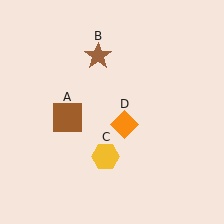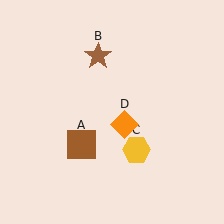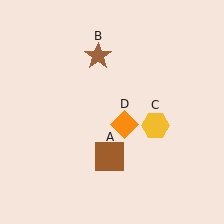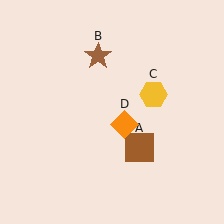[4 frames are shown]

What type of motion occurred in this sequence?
The brown square (object A), yellow hexagon (object C) rotated counterclockwise around the center of the scene.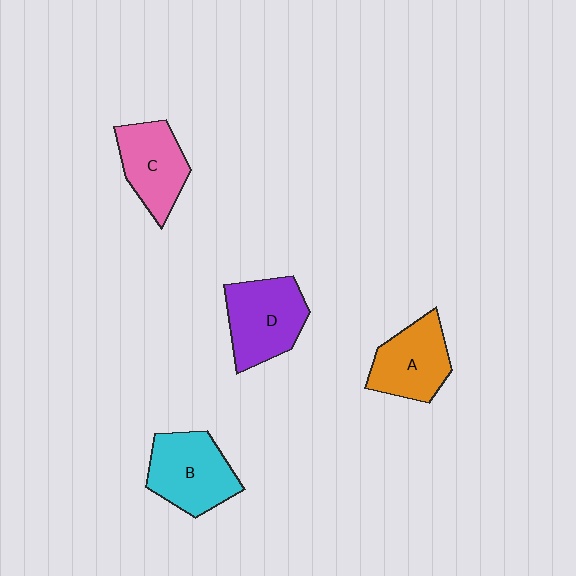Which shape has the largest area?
Shape D (purple).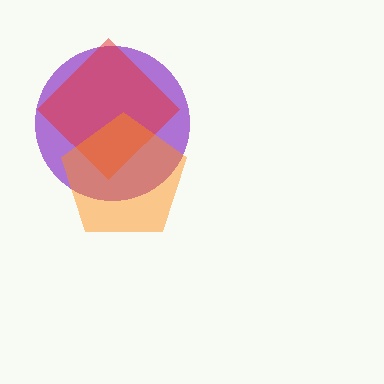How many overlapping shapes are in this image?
There are 3 overlapping shapes in the image.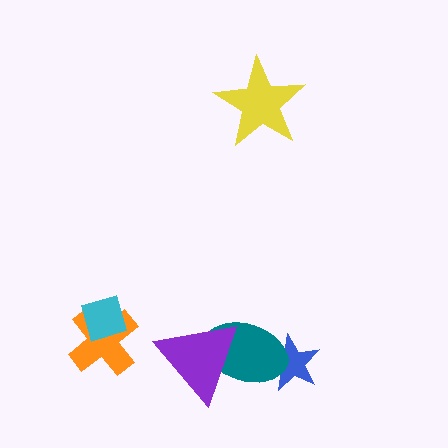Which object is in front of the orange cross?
The cyan diamond is in front of the orange cross.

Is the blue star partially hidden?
Yes, it is partially covered by another shape.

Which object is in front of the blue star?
The teal ellipse is in front of the blue star.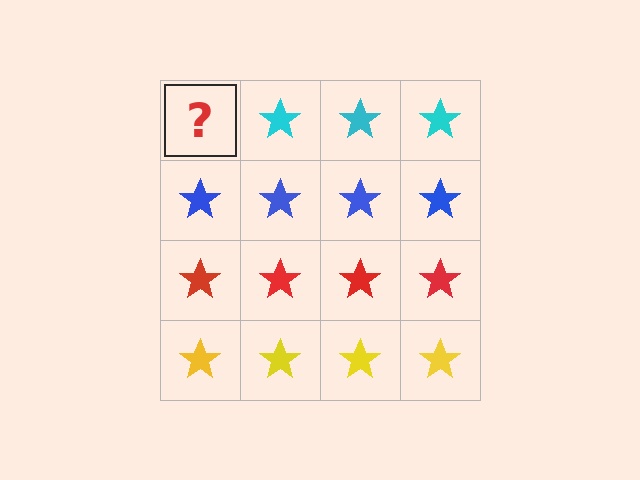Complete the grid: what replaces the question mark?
The question mark should be replaced with a cyan star.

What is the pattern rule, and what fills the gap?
The rule is that each row has a consistent color. The gap should be filled with a cyan star.